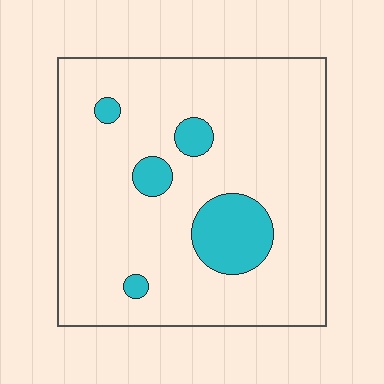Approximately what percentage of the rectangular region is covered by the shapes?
Approximately 10%.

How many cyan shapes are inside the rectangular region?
5.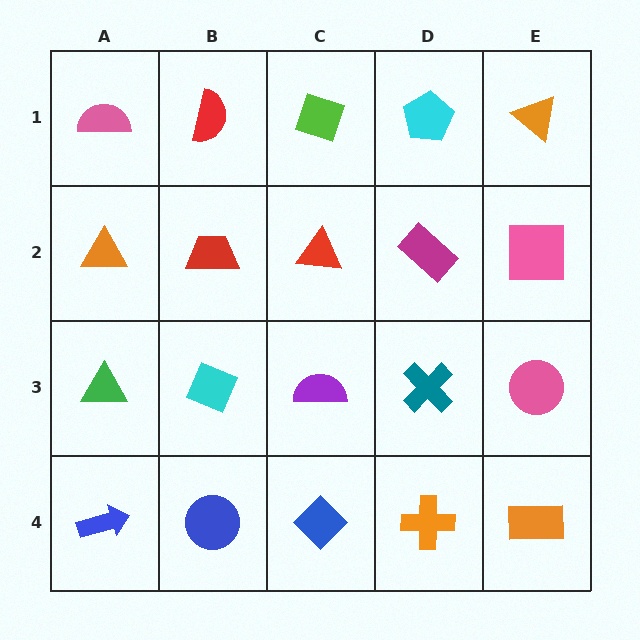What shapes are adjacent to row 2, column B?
A red semicircle (row 1, column B), a cyan diamond (row 3, column B), an orange triangle (row 2, column A), a red triangle (row 2, column C).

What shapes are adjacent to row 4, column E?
A pink circle (row 3, column E), an orange cross (row 4, column D).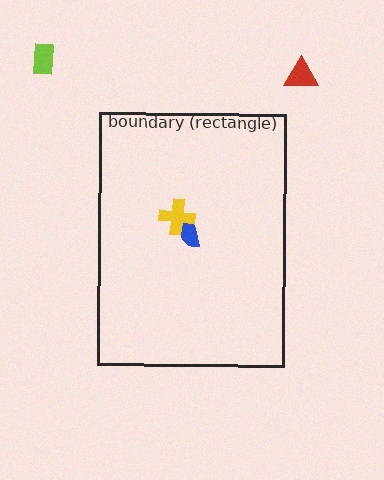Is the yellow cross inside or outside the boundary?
Inside.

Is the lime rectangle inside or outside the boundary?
Outside.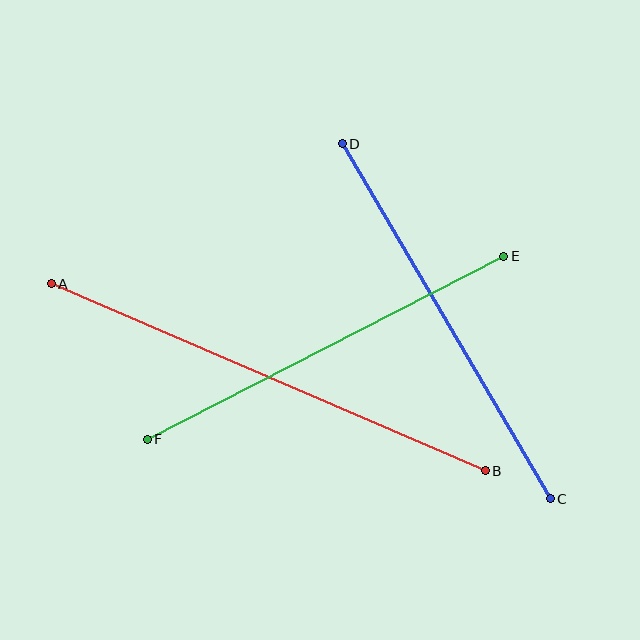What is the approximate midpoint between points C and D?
The midpoint is at approximately (446, 321) pixels.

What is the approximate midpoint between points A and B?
The midpoint is at approximately (268, 377) pixels.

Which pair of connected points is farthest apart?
Points A and B are farthest apart.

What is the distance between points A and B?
The distance is approximately 473 pixels.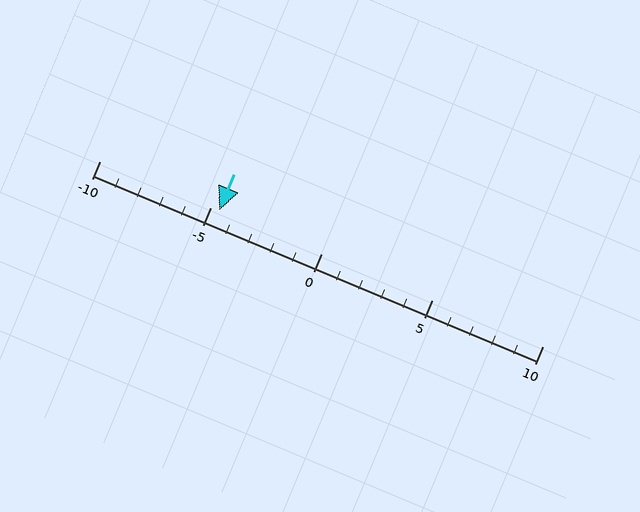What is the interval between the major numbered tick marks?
The major tick marks are spaced 5 units apart.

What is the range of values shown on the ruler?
The ruler shows values from -10 to 10.